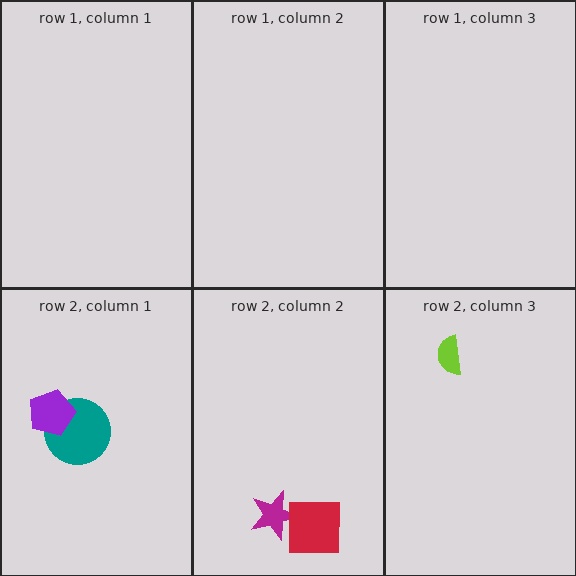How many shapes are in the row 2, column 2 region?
2.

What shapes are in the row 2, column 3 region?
The lime semicircle.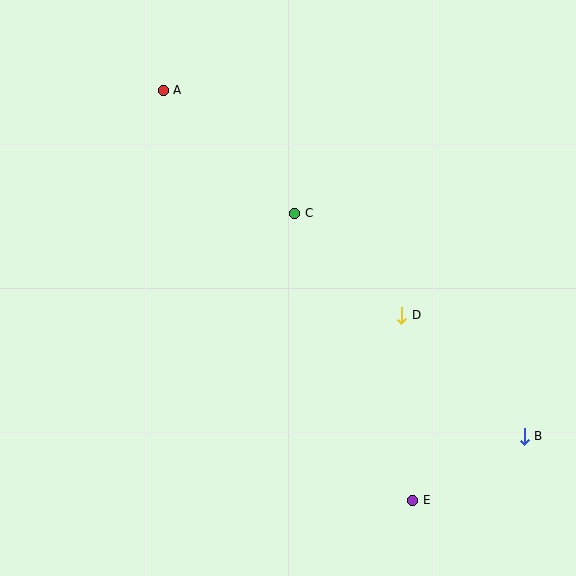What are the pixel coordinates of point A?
Point A is at (163, 90).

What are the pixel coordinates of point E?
Point E is at (413, 500).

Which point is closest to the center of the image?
Point C at (295, 213) is closest to the center.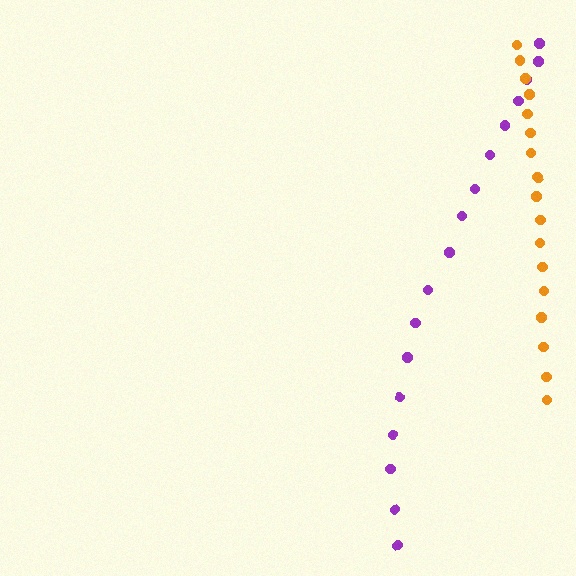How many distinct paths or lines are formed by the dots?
There are 2 distinct paths.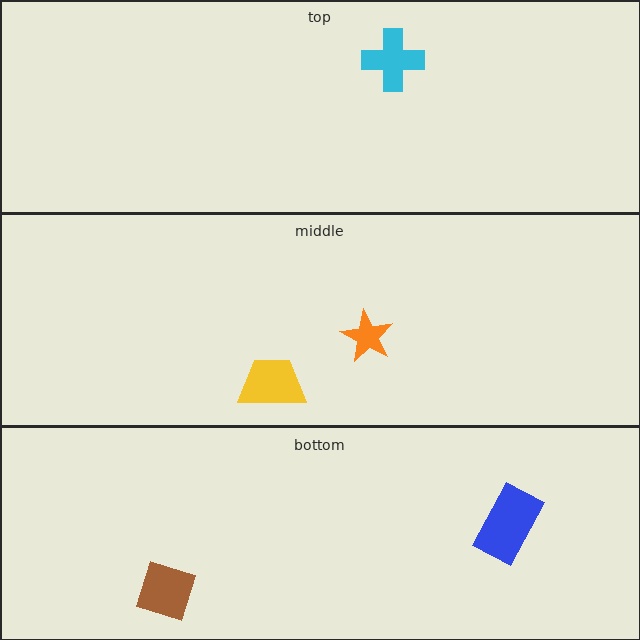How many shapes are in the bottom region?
2.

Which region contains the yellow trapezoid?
The middle region.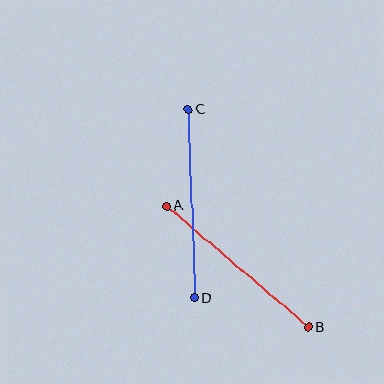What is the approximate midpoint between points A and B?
The midpoint is at approximately (238, 267) pixels.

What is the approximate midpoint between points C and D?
The midpoint is at approximately (191, 204) pixels.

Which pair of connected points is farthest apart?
Points C and D are farthest apart.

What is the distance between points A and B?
The distance is approximately 186 pixels.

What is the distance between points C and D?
The distance is approximately 188 pixels.